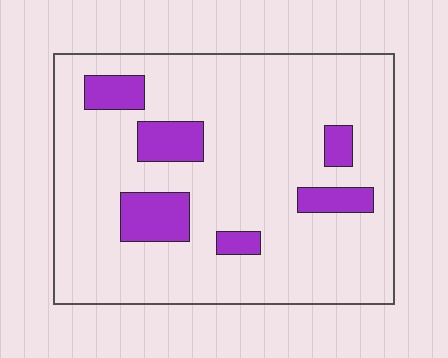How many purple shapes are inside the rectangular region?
6.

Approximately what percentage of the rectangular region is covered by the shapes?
Approximately 15%.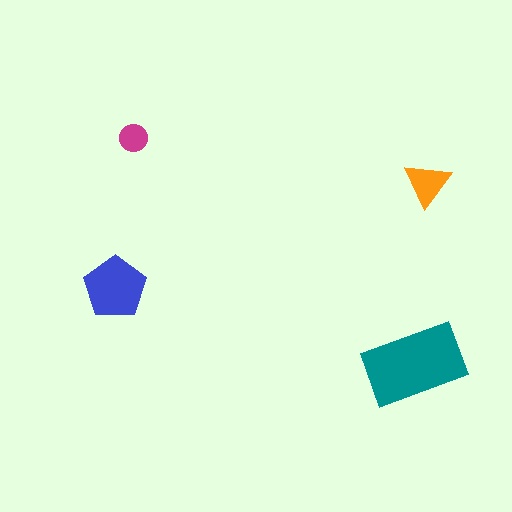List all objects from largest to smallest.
The teal rectangle, the blue pentagon, the orange triangle, the magenta circle.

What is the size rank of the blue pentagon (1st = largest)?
2nd.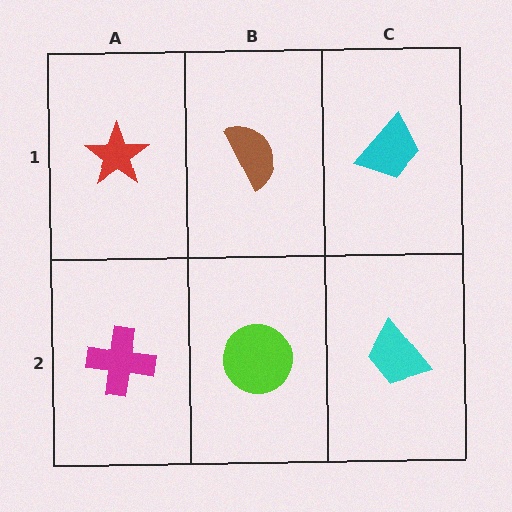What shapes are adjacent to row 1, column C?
A cyan trapezoid (row 2, column C), a brown semicircle (row 1, column B).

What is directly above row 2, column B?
A brown semicircle.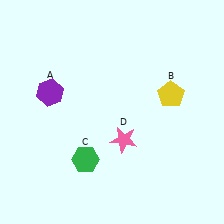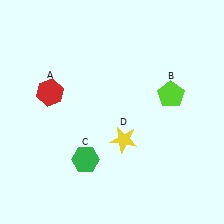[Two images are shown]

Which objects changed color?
A changed from purple to red. B changed from yellow to lime. D changed from pink to yellow.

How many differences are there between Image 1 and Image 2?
There are 3 differences between the two images.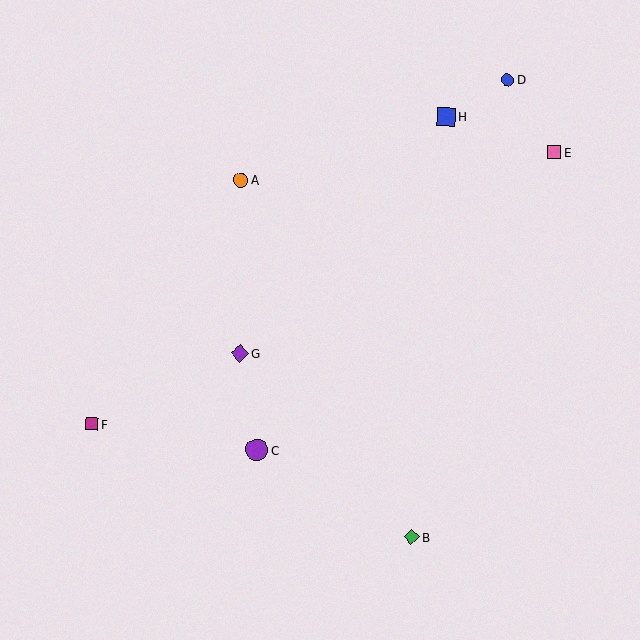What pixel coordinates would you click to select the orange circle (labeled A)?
Click at (241, 180) to select the orange circle A.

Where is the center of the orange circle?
The center of the orange circle is at (241, 180).